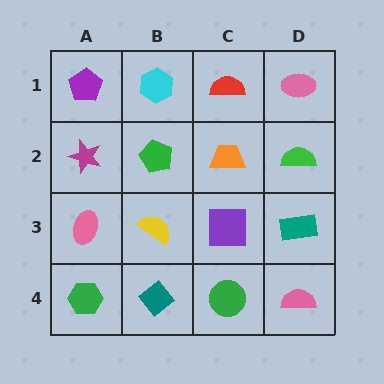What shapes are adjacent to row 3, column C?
An orange trapezoid (row 2, column C), a green circle (row 4, column C), a yellow semicircle (row 3, column B), a teal rectangle (row 3, column D).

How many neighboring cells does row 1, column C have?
3.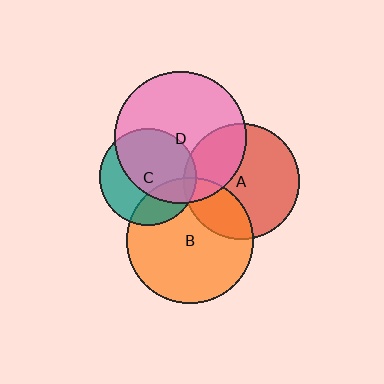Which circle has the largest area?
Circle D (pink).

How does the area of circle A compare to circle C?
Approximately 1.4 times.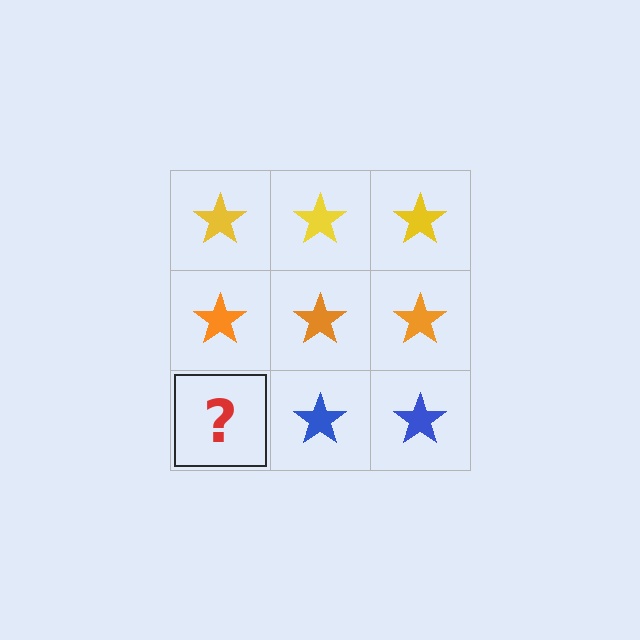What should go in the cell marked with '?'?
The missing cell should contain a blue star.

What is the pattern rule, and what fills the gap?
The rule is that each row has a consistent color. The gap should be filled with a blue star.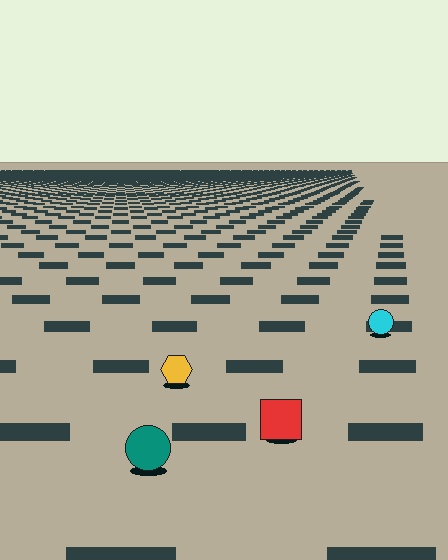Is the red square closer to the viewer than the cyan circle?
Yes. The red square is closer — you can tell from the texture gradient: the ground texture is coarser near it.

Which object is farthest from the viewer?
The cyan circle is farthest from the viewer. It appears smaller and the ground texture around it is denser.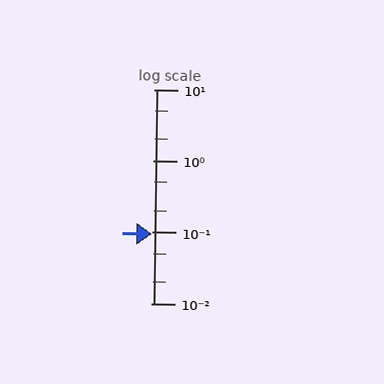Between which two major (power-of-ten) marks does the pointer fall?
The pointer is between 0.01 and 0.1.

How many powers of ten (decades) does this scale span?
The scale spans 3 decades, from 0.01 to 10.